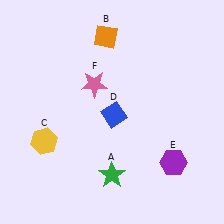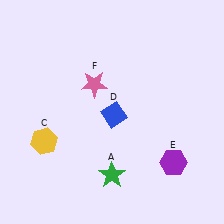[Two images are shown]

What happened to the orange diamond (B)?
The orange diamond (B) was removed in Image 2. It was in the top-left area of Image 1.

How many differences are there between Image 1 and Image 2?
There is 1 difference between the two images.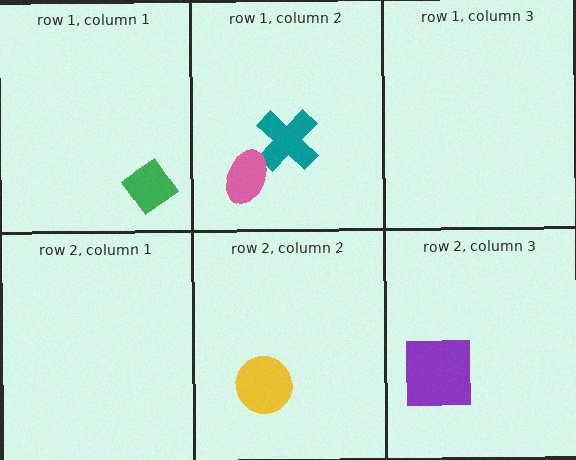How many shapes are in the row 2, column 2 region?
1.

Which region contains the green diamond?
The row 1, column 1 region.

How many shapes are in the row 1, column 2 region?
2.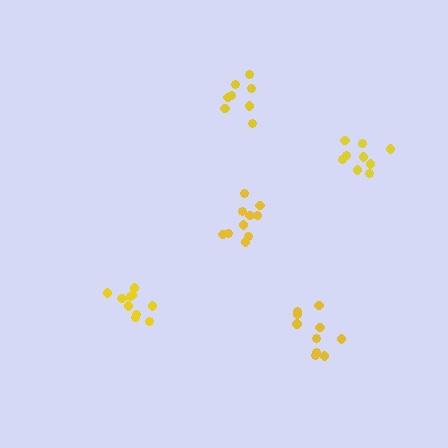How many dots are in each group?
Group 1: 8 dots, Group 2: 10 dots, Group 3: 9 dots, Group 4: 10 dots, Group 5: 10 dots (47 total).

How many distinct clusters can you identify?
There are 5 distinct clusters.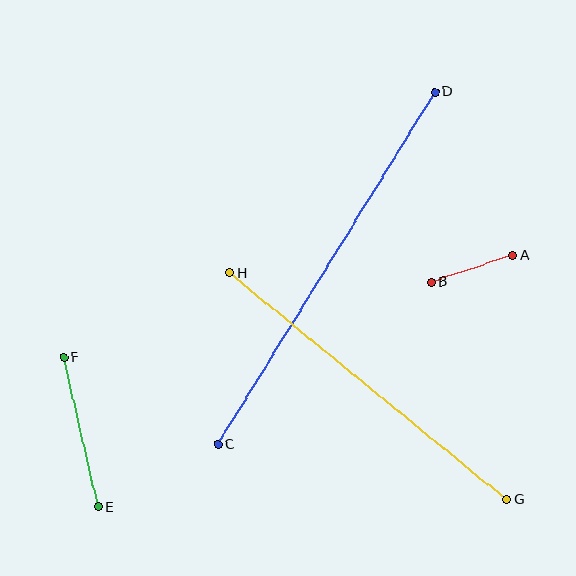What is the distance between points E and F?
The distance is approximately 154 pixels.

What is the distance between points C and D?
The distance is approximately 414 pixels.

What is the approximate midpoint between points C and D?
The midpoint is at approximately (326, 268) pixels.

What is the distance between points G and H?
The distance is approximately 358 pixels.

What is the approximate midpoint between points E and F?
The midpoint is at approximately (81, 432) pixels.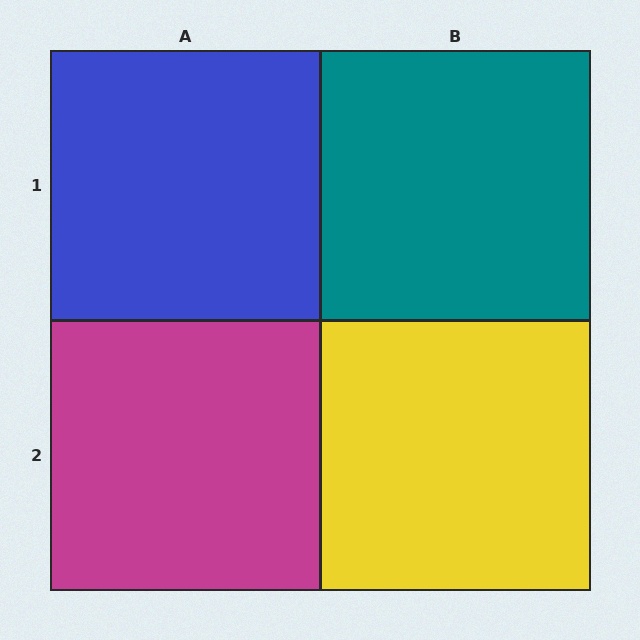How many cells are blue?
1 cell is blue.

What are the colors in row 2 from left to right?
Magenta, yellow.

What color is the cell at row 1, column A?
Blue.